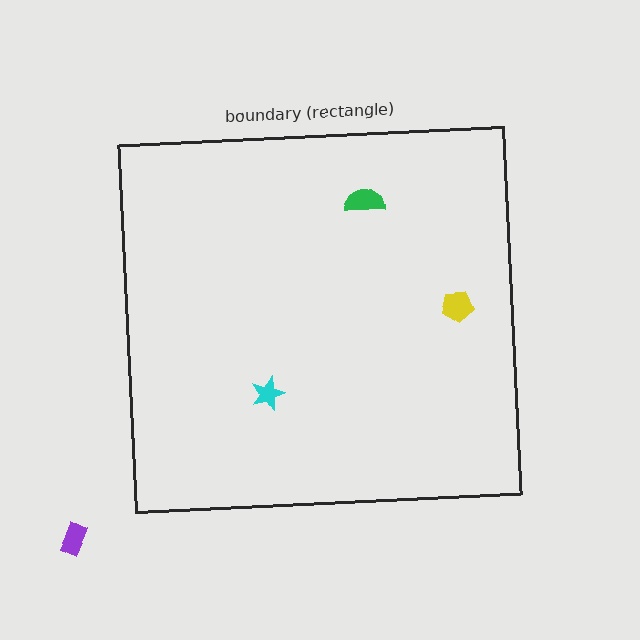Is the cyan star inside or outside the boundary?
Inside.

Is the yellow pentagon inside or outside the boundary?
Inside.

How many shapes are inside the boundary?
3 inside, 1 outside.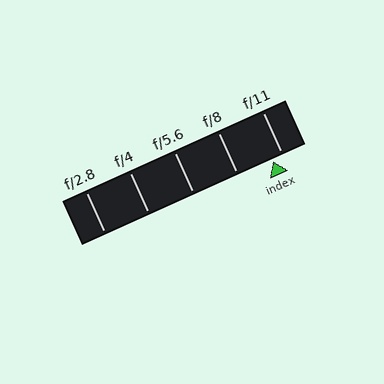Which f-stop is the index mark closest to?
The index mark is closest to f/11.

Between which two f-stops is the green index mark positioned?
The index mark is between f/8 and f/11.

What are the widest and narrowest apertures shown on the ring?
The widest aperture shown is f/2.8 and the narrowest is f/11.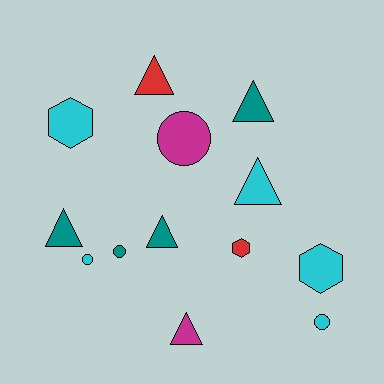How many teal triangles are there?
There are 3 teal triangles.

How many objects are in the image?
There are 13 objects.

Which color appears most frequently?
Cyan, with 5 objects.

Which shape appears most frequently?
Triangle, with 6 objects.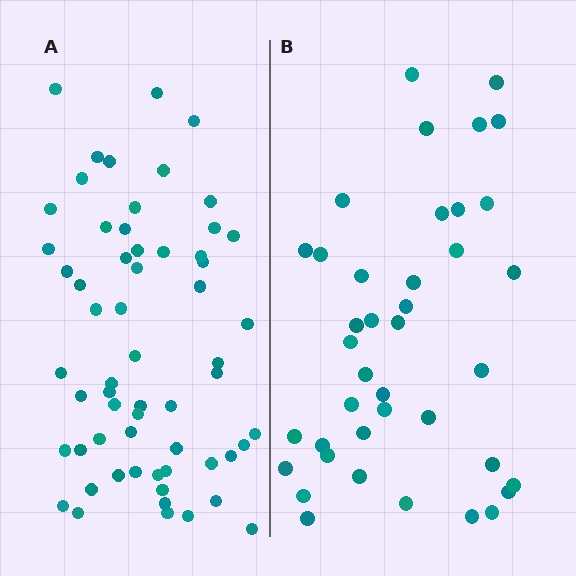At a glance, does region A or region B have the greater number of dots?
Region A (the left region) has more dots.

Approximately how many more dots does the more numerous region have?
Region A has approximately 20 more dots than region B.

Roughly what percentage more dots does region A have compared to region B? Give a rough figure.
About 50% more.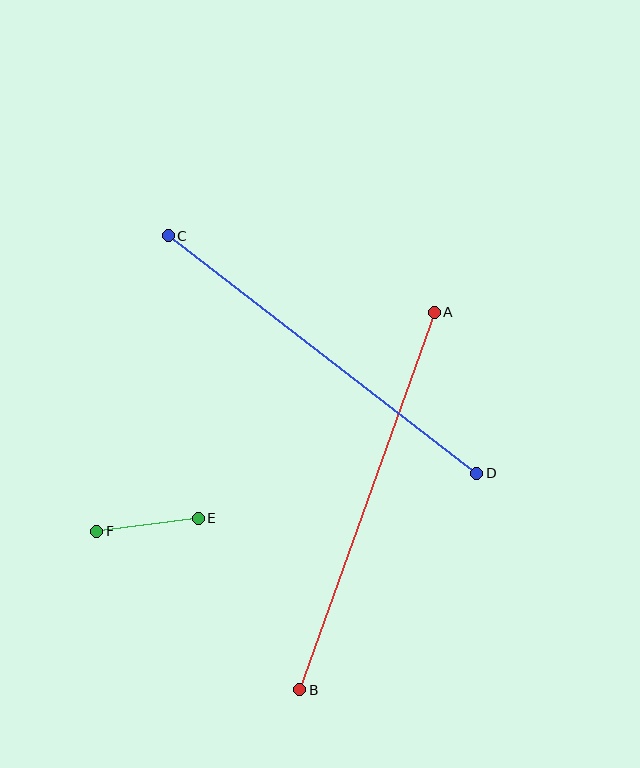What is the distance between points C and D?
The distance is approximately 389 pixels.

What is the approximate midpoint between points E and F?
The midpoint is at approximately (148, 525) pixels.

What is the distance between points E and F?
The distance is approximately 102 pixels.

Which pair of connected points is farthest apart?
Points A and B are farthest apart.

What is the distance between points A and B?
The distance is approximately 401 pixels.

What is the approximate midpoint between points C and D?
The midpoint is at approximately (322, 354) pixels.